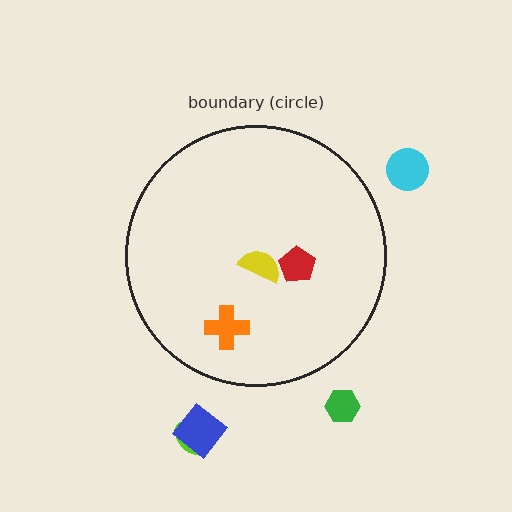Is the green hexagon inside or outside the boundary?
Outside.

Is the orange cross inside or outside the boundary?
Inside.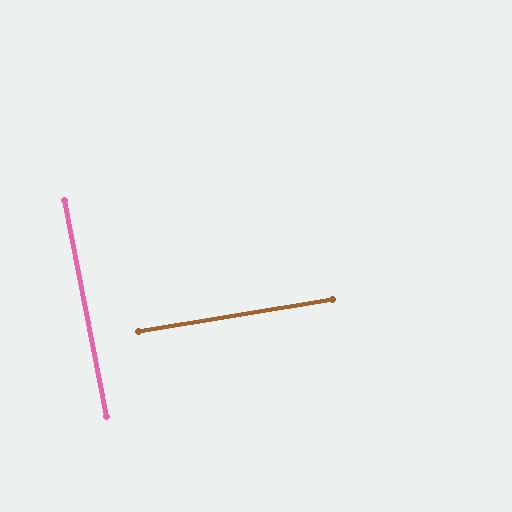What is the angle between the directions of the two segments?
Approximately 88 degrees.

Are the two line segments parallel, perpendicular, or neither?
Perpendicular — they meet at approximately 88°.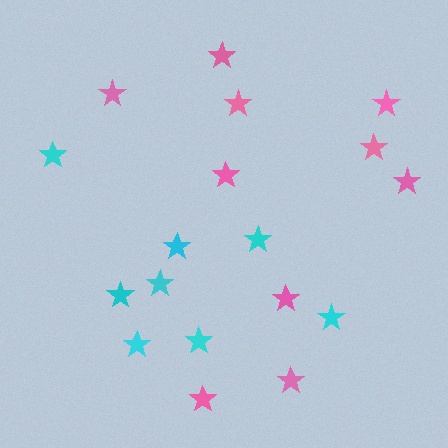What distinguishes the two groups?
There are 2 groups: one group of cyan stars (8) and one group of pink stars (10).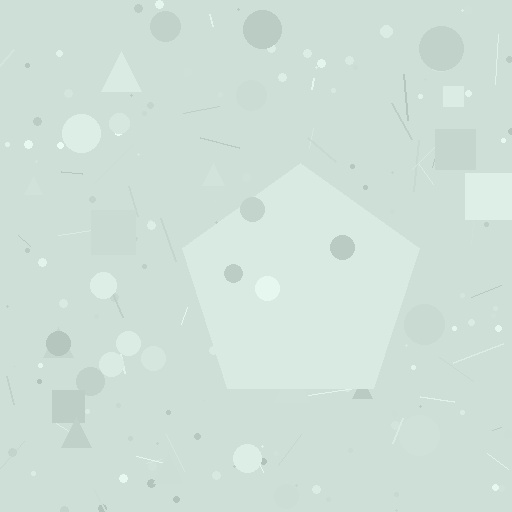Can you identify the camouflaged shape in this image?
The camouflaged shape is a pentagon.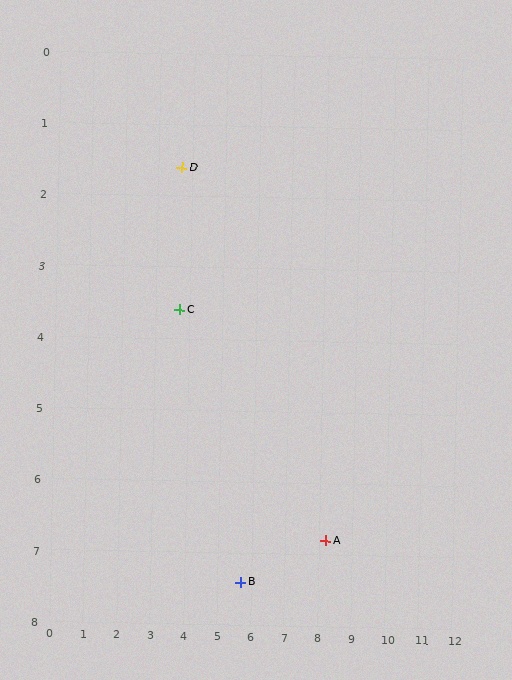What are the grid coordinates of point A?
Point A is at approximately (8.2, 6.8).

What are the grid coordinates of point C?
Point C is at approximately (3.7, 3.6).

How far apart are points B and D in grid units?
Points B and D are about 6.1 grid units apart.